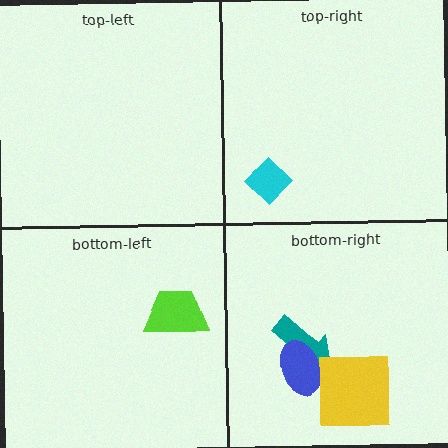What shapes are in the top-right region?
The cyan diamond.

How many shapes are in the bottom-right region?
3.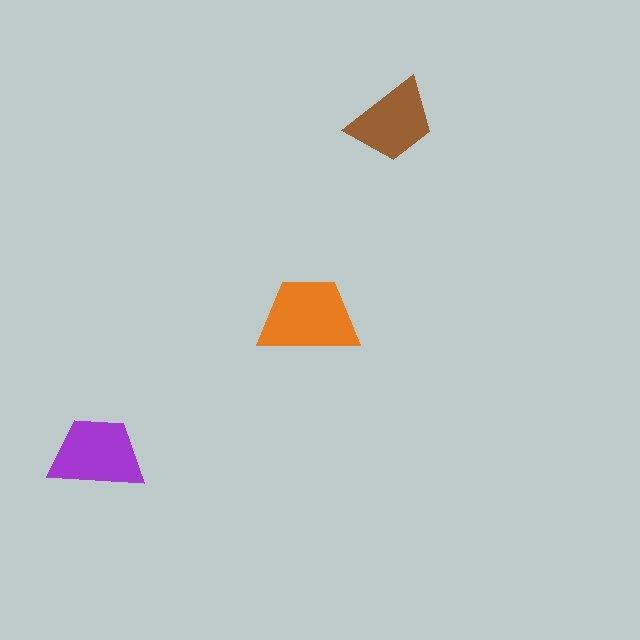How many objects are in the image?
There are 3 objects in the image.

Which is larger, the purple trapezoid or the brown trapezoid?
The purple one.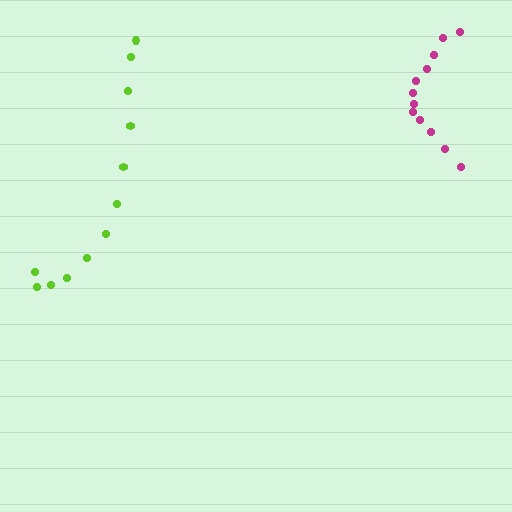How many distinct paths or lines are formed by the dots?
There are 2 distinct paths.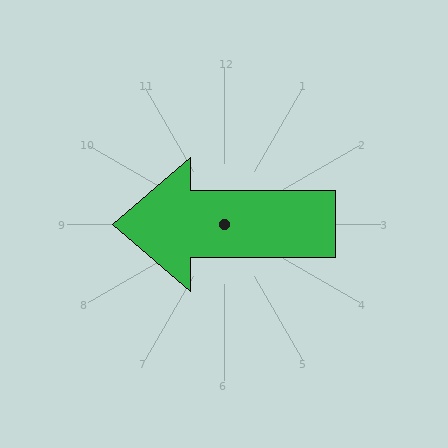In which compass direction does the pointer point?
West.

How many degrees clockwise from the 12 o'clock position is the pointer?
Approximately 270 degrees.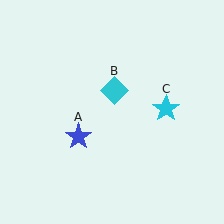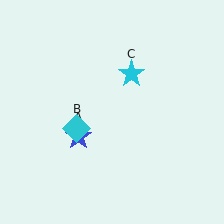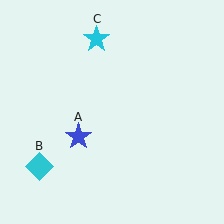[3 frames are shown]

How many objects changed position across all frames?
2 objects changed position: cyan diamond (object B), cyan star (object C).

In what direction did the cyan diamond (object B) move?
The cyan diamond (object B) moved down and to the left.